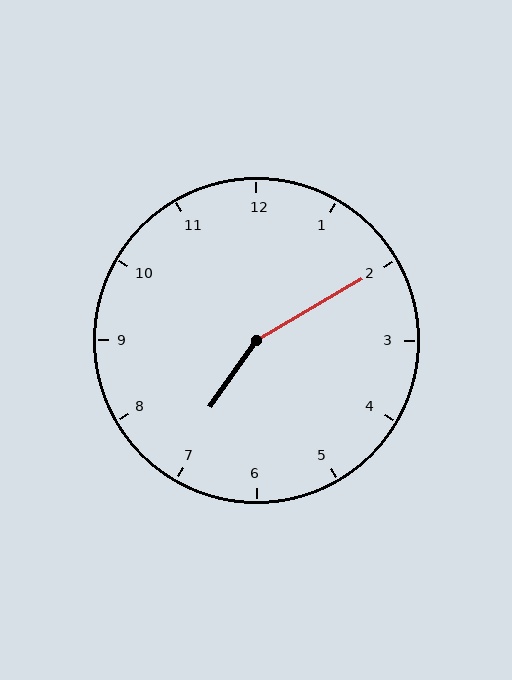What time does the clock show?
7:10.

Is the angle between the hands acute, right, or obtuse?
It is obtuse.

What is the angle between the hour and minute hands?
Approximately 155 degrees.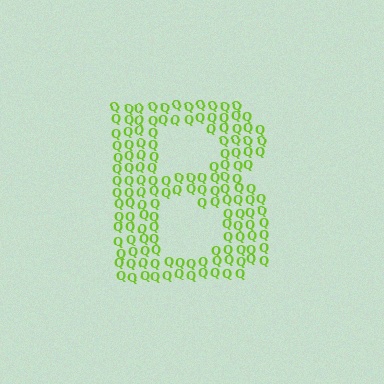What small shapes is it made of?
It is made of small letter Q's.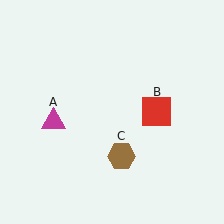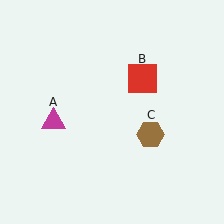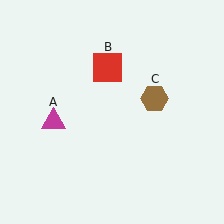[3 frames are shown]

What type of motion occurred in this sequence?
The red square (object B), brown hexagon (object C) rotated counterclockwise around the center of the scene.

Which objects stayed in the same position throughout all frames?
Magenta triangle (object A) remained stationary.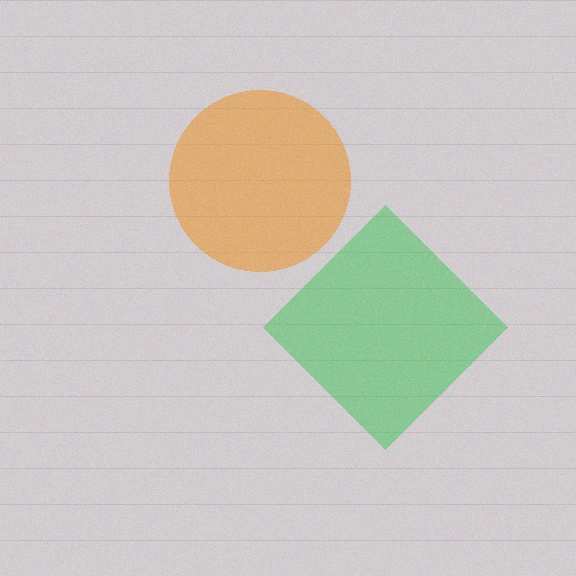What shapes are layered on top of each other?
The layered shapes are: a green diamond, an orange circle.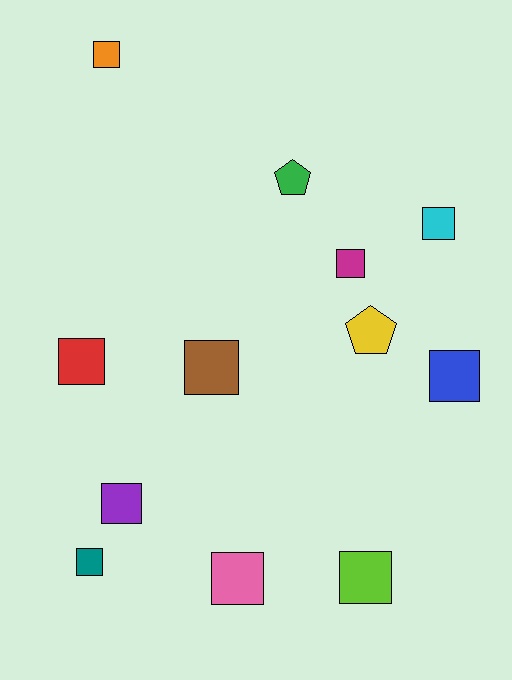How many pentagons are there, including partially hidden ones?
There are 2 pentagons.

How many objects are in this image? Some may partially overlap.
There are 12 objects.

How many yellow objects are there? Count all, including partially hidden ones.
There is 1 yellow object.